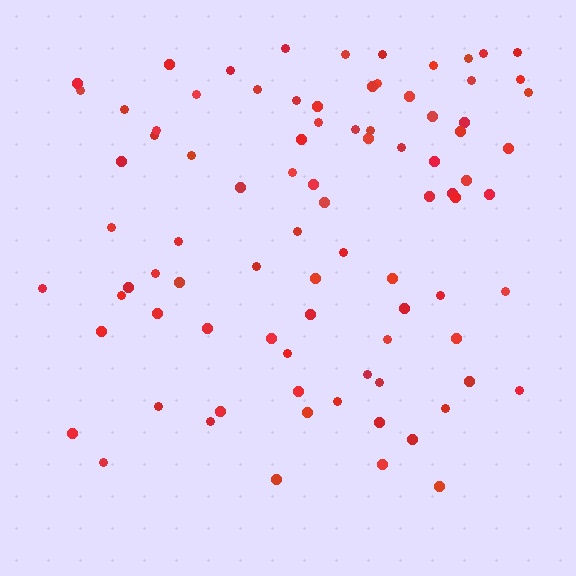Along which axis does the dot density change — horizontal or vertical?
Vertical.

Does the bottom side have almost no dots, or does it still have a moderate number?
Still a moderate number, just noticeably fewer than the top.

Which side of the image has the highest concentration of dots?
The top.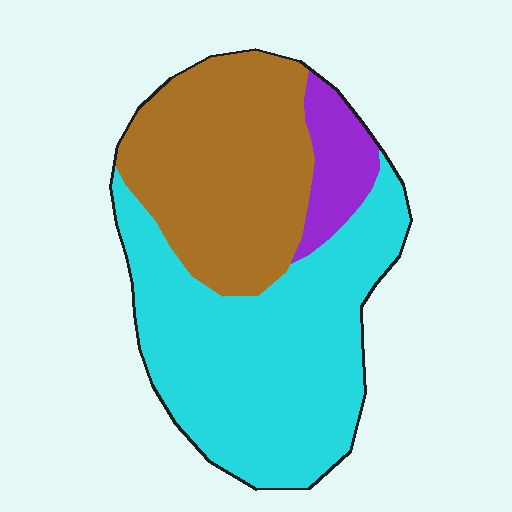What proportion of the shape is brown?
Brown takes up about three eighths (3/8) of the shape.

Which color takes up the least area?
Purple, at roughly 10%.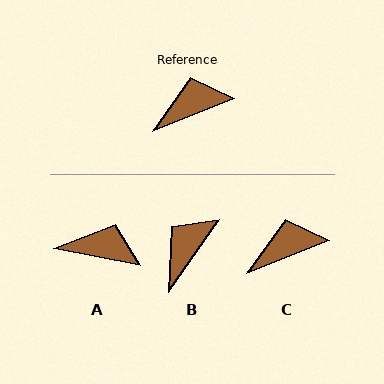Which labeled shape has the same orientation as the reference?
C.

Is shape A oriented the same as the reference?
No, it is off by about 33 degrees.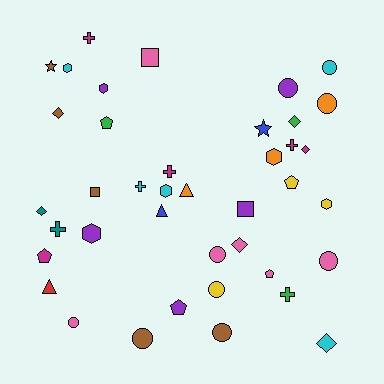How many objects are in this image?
There are 40 objects.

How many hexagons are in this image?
There are 6 hexagons.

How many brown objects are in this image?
There are 5 brown objects.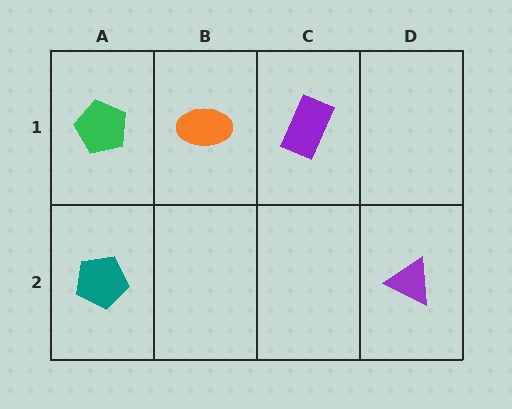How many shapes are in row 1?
3 shapes.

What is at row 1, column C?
A purple rectangle.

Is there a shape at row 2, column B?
No, that cell is empty.